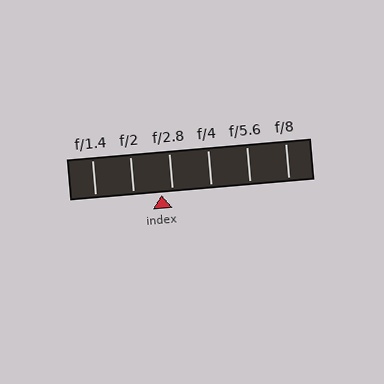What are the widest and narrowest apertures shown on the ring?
The widest aperture shown is f/1.4 and the narrowest is f/8.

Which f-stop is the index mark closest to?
The index mark is closest to f/2.8.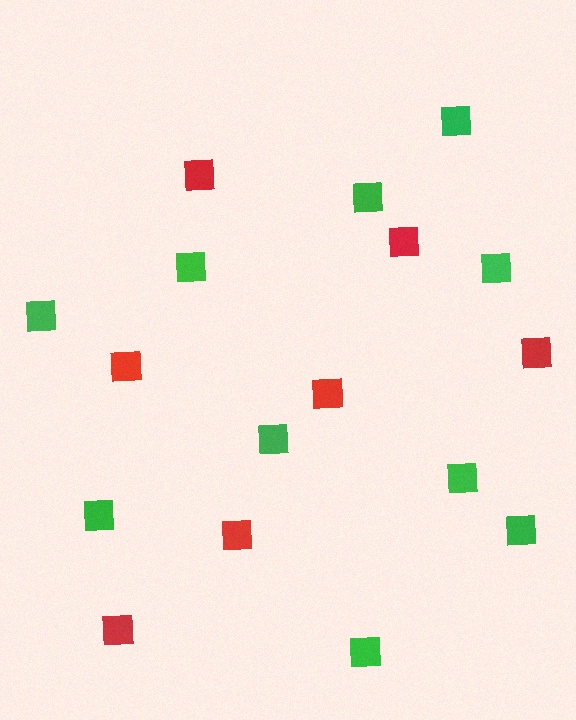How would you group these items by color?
There are 2 groups: one group of green squares (10) and one group of red squares (7).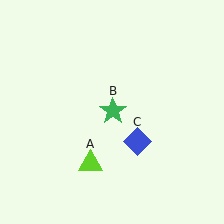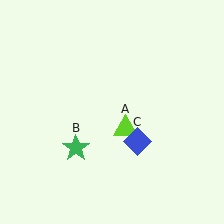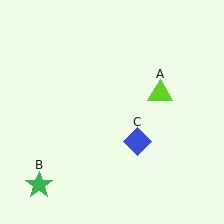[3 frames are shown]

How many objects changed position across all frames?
2 objects changed position: lime triangle (object A), green star (object B).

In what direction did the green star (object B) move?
The green star (object B) moved down and to the left.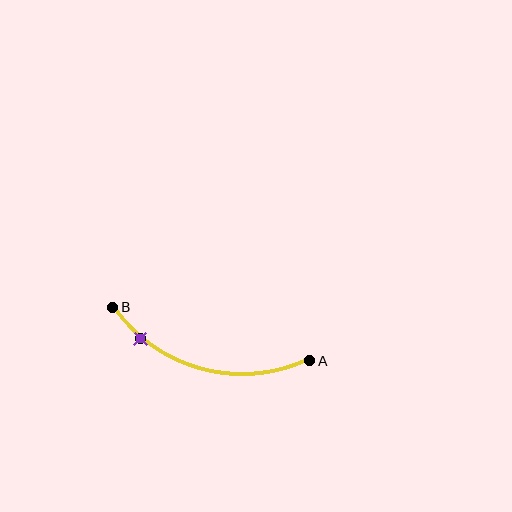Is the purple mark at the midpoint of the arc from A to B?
No. The purple mark lies on the arc but is closer to endpoint B. The arc midpoint would be at the point on the curve equidistant along the arc from both A and B.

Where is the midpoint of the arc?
The arc midpoint is the point on the curve farthest from the straight line joining A and B. It sits below that line.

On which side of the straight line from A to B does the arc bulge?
The arc bulges below the straight line connecting A and B.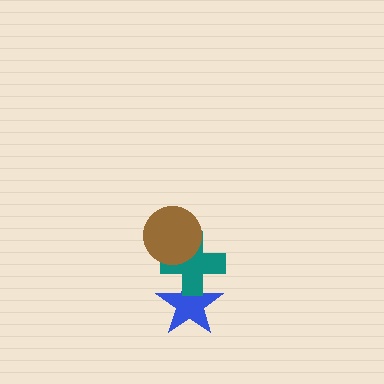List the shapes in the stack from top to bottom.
From top to bottom: the brown circle, the teal cross, the blue star.